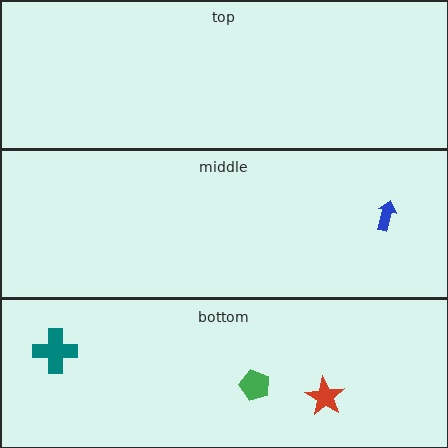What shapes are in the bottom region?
The red star, the green pentagon, the teal cross.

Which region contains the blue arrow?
The middle region.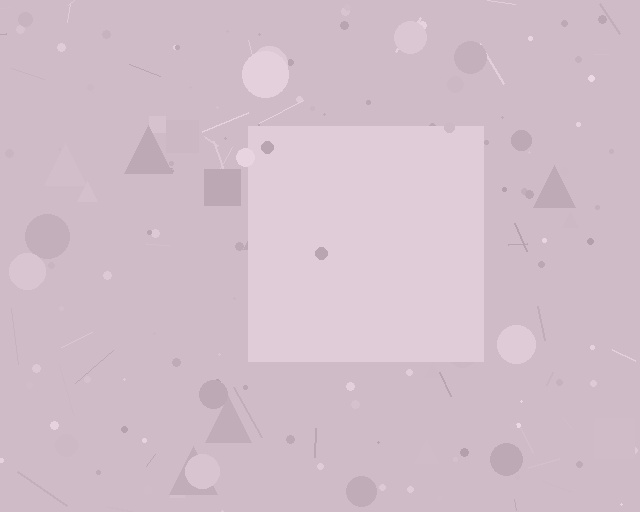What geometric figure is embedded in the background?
A square is embedded in the background.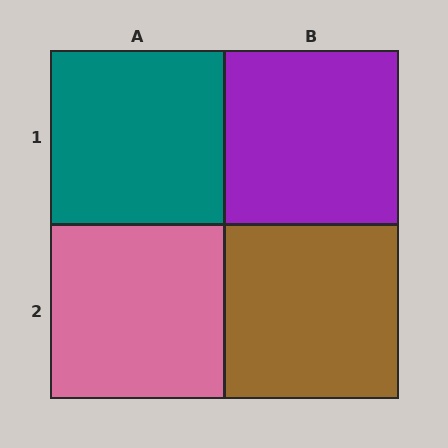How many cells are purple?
1 cell is purple.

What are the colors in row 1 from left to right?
Teal, purple.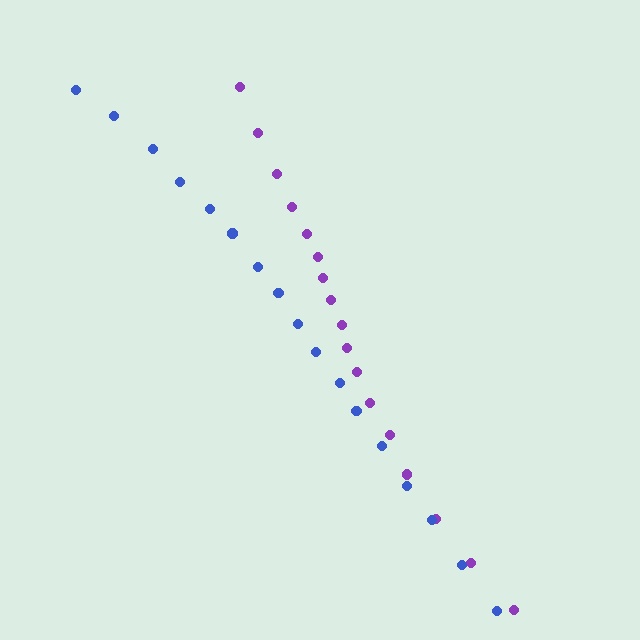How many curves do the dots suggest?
There are 2 distinct paths.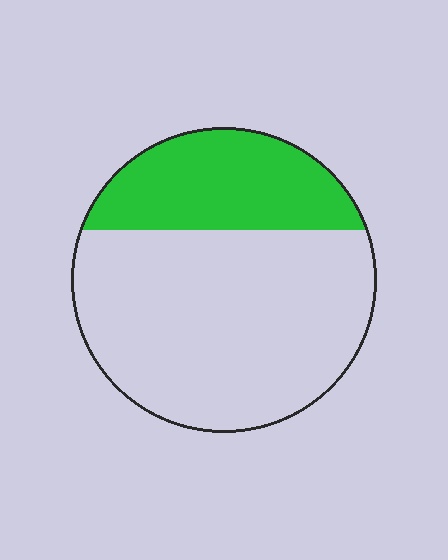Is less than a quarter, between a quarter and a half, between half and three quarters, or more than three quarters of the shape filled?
Between a quarter and a half.